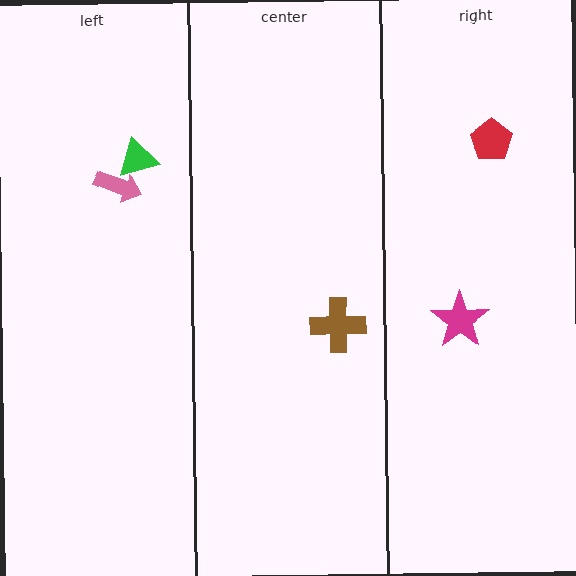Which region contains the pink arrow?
The left region.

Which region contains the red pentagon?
The right region.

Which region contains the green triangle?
The left region.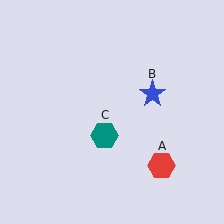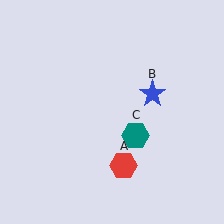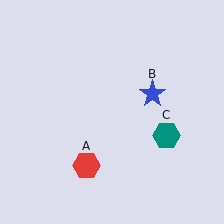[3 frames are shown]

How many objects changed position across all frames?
2 objects changed position: red hexagon (object A), teal hexagon (object C).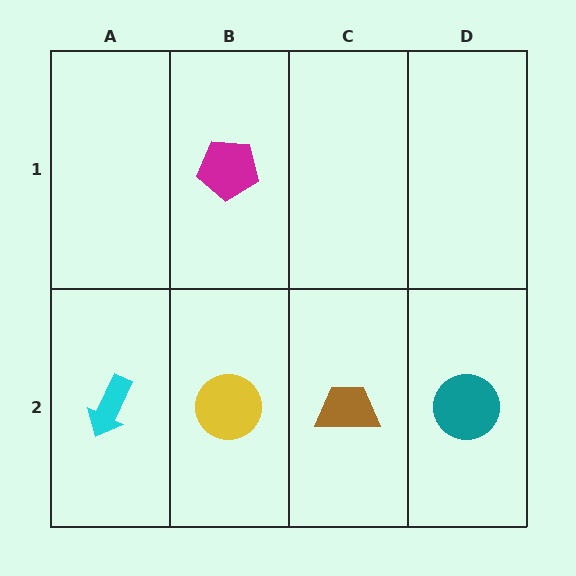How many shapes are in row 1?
1 shape.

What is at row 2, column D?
A teal circle.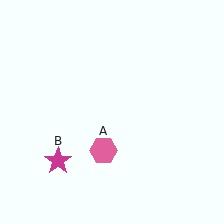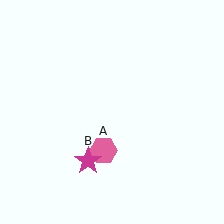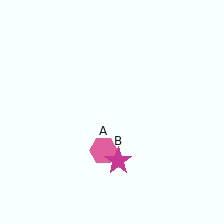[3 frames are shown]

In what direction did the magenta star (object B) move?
The magenta star (object B) moved right.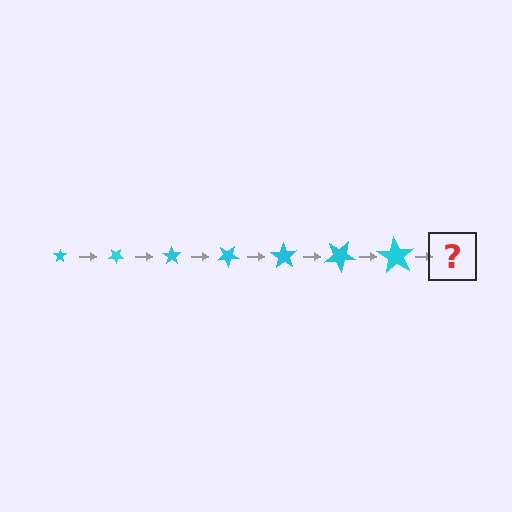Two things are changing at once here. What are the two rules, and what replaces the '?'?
The two rules are that the star grows larger each step and it rotates 35 degrees each step. The '?' should be a star, larger than the previous one and rotated 245 degrees from the start.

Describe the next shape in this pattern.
It should be a star, larger than the previous one and rotated 245 degrees from the start.